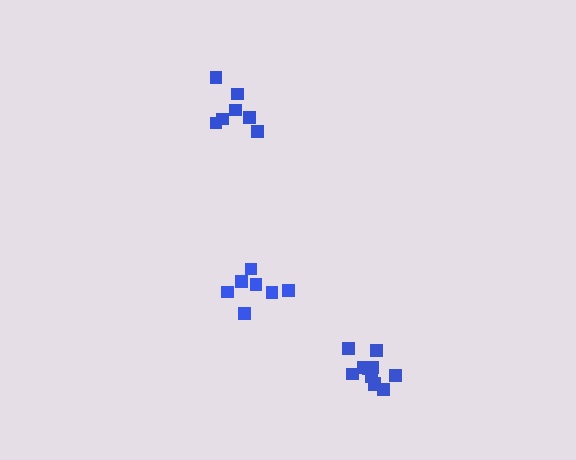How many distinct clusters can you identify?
There are 3 distinct clusters.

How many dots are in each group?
Group 1: 11 dots, Group 2: 7 dots, Group 3: 7 dots (25 total).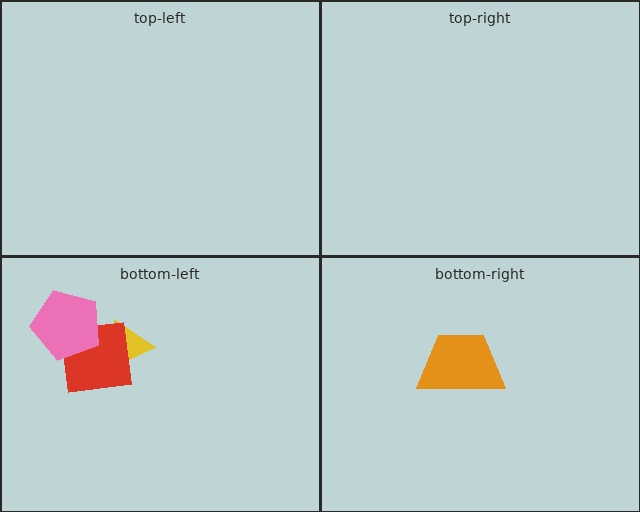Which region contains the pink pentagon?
The bottom-left region.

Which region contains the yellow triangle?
The bottom-left region.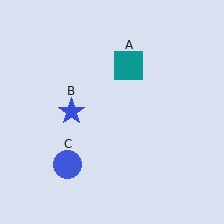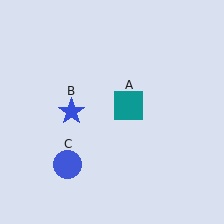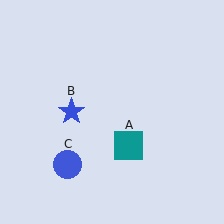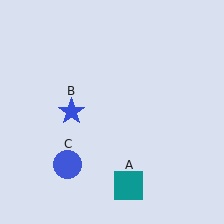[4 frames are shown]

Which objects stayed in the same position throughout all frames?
Blue star (object B) and blue circle (object C) remained stationary.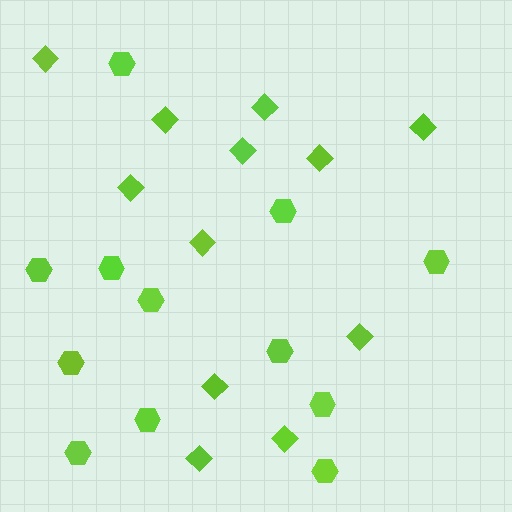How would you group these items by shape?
There are 2 groups: one group of diamonds (12) and one group of hexagons (12).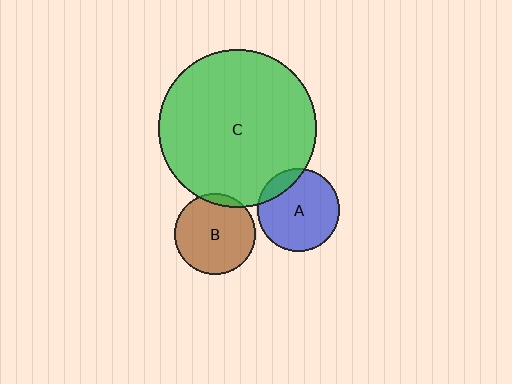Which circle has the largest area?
Circle C (green).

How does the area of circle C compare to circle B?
Approximately 3.8 times.